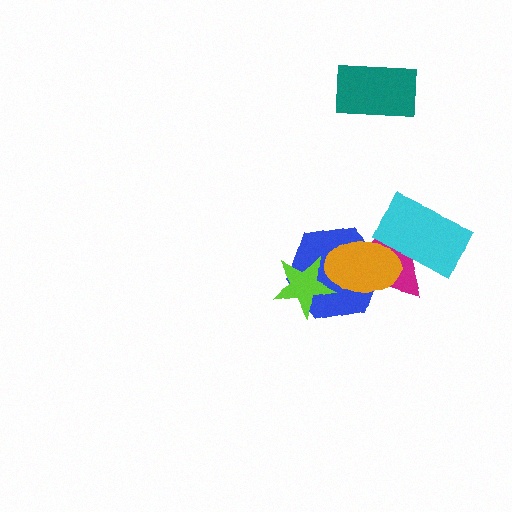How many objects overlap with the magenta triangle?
3 objects overlap with the magenta triangle.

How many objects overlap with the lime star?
2 objects overlap with the lime star.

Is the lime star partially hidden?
Yes, it is partially covered by another shape.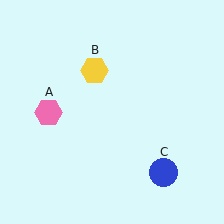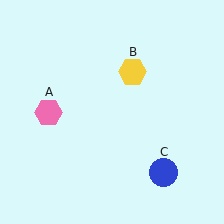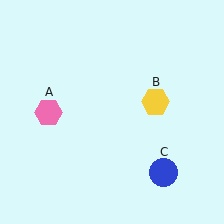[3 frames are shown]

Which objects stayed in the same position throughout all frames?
Pink hexagon (object A) and blue circle (object C) remained stationary.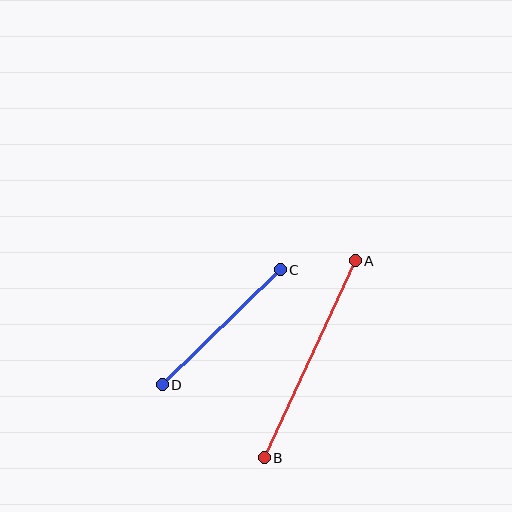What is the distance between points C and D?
The distance is approximately 165 pixels.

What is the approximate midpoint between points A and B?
The midpoint is at approximately (310, 359) pixels.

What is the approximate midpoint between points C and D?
The midpoint is at approximately (221, 327) pixels.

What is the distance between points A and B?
The distance is approximately 217 pixels.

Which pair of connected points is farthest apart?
Points A and B are farthest apart.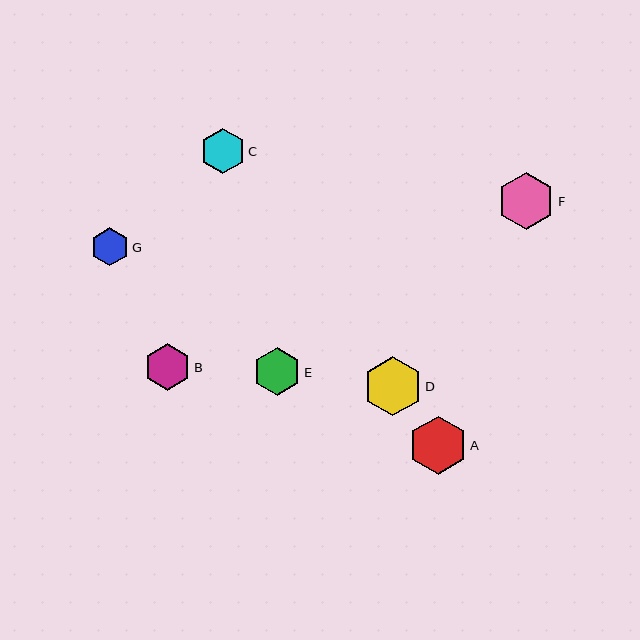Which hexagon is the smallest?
Hexagon G is the smallest with a size of approximately 38 pixels.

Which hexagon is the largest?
Hexagon D is the largest with a size of approximately 59 pixels.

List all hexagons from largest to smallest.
From largest to smallest: D, A, F, E, B, C, G.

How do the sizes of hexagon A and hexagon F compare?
Hexagon A and hexagon F are approximately the same size.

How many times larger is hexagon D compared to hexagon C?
Hexagon D is approximately 1.3 times the size of hexagon C.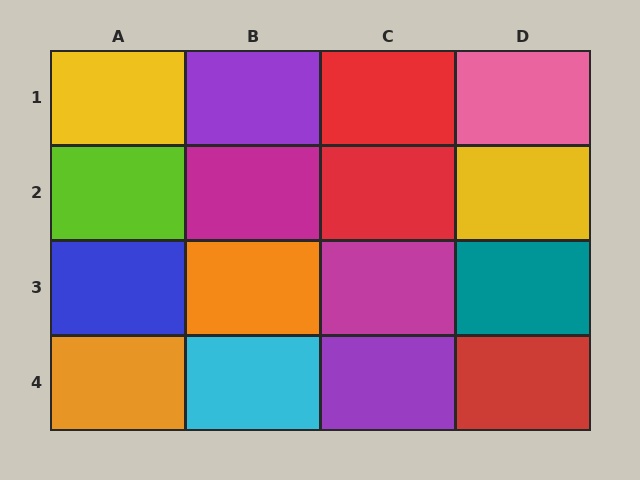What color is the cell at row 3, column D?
Teal.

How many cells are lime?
1 cell is lime.